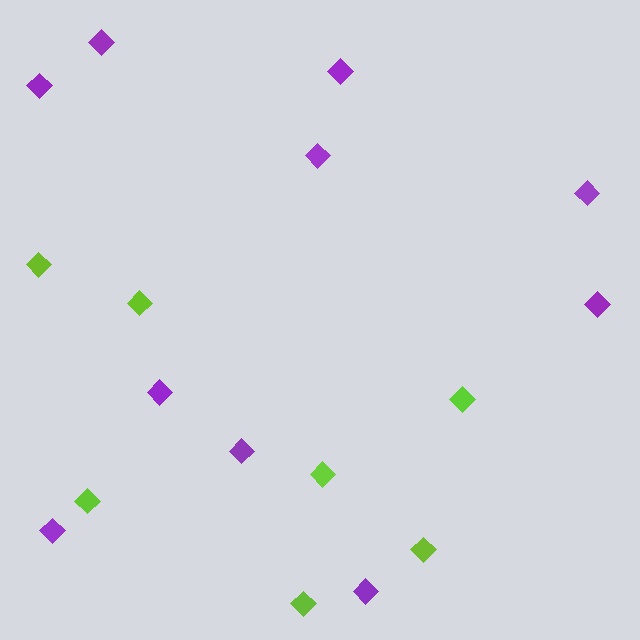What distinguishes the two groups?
There are 2 groups: one group of purple diamonds (10) and one group of lime diamonds (7).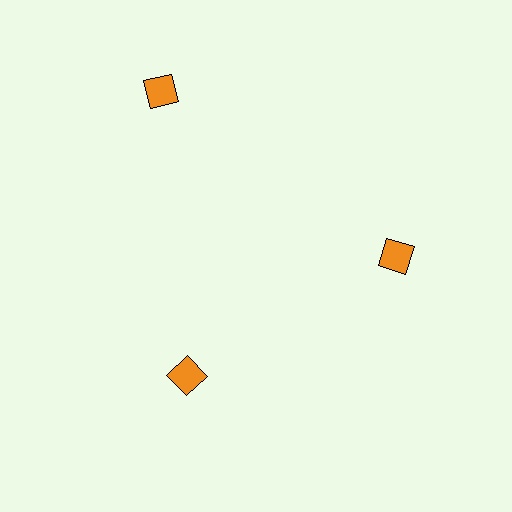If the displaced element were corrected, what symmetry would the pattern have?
It would have 3-fold rotational symmetry — the pattern would map onto itself every 120 degrees.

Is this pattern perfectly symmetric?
No. The 3 orange diamonds are arranged in a ring, but one element near the 11 o'clock position is pushed outward from the center, breaking the 3-fold rotational symmetry.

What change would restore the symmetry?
The symmetry would be restored by moving it inward, back onto the ring so that all 3 diamonds sit at equal angles and equal distance from the center.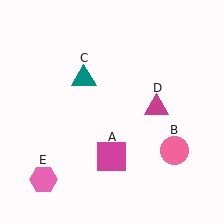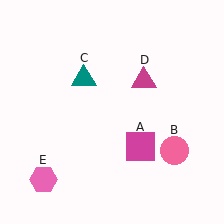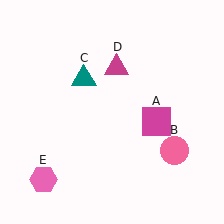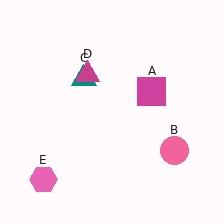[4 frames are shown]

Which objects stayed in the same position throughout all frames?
Pink circle (object B) and teal triangle (object C) and pink hexagon (object E) remained stationary.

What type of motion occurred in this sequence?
The magenta square (object A), magenta triangle (object D) rotated counterclockwise around the center of the scene.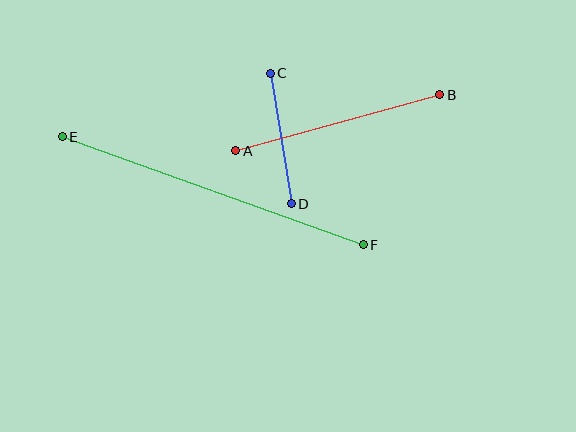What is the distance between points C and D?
The distance is approximately 132 pixels.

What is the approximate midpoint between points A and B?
The midpoint is at approximately (338, 123) pixels.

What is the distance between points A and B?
The distance is approximately 212 pixels.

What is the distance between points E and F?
The distance is approximately 319 pixels.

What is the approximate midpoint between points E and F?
The midpoint is at approximately (213, 191) pixels.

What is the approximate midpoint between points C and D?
The midpoint is at approximately (281, 138) pixels.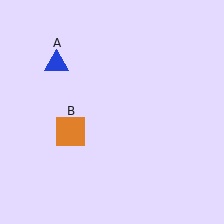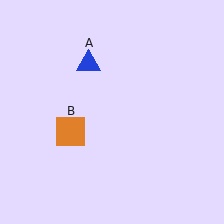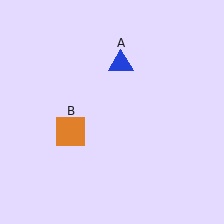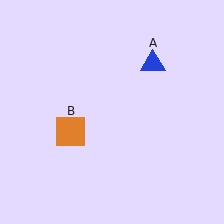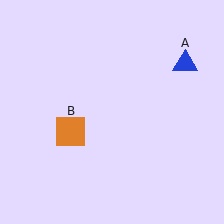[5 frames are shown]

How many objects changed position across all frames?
1 object changed position: blue triangle (object A).